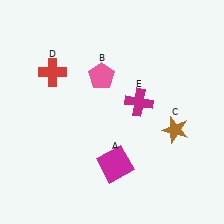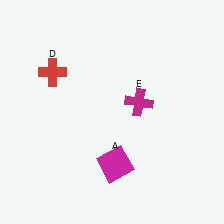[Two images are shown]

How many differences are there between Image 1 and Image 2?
There are 2 differences between the two images.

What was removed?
The brown star (C), the pink pentagon (B) were removed in Image 2.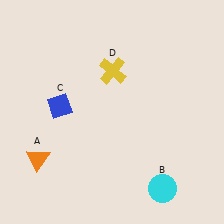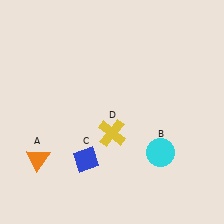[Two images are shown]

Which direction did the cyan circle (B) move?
The cyan circle (B) moved up.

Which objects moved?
The objects that moved are: the cyan circle (B), the blue diamond (C), the yellow cross (D).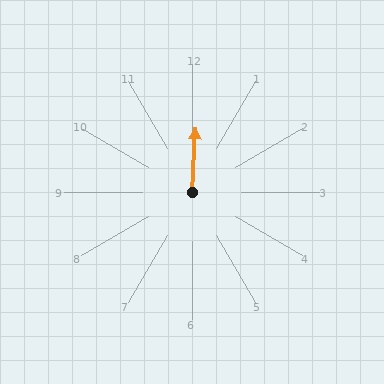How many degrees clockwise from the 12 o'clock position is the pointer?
Approximately 3 degrees.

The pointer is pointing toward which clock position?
Roughly 12 o'clock.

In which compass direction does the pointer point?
North.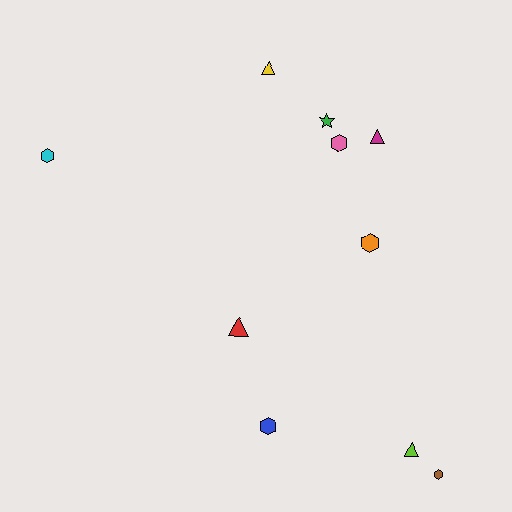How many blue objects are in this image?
There is 1 blue object.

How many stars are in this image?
There is 1 star.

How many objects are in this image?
There are 10 objects.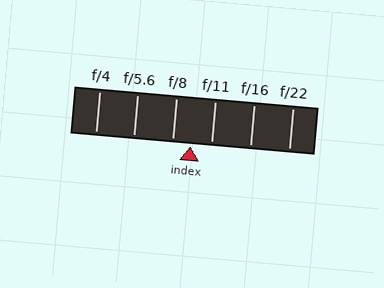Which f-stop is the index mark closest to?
The index mark is closest to f/8.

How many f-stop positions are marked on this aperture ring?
There are 6 f-stop positions marked.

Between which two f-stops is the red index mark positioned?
The index mark is between f/8 and f/11.